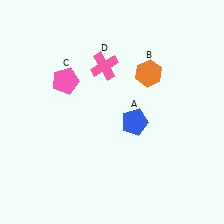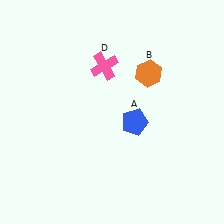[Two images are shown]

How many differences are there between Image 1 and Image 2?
There is 1 difference between the two images.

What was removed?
The pink pentagon (C) was removed in Image 2.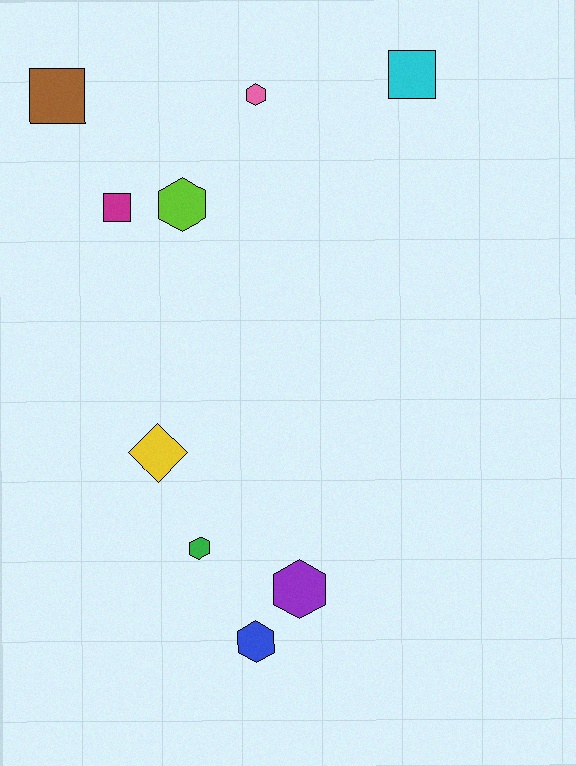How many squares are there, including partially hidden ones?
There are 3 squares.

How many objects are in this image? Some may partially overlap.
There are 9 objects.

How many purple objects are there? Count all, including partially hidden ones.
There is 1 purple object.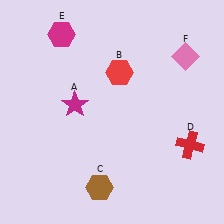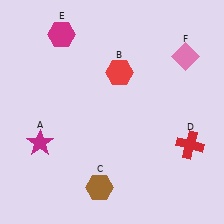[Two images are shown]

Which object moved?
The magenta star (A) moved down.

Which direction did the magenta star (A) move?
The magenta star (A) moved down.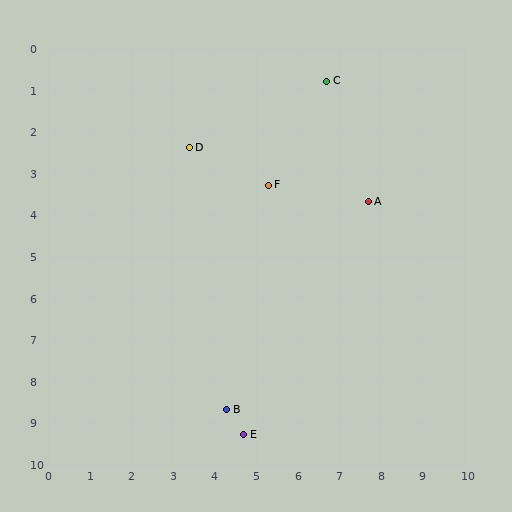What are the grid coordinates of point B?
Point B is at approximately (4.3, 8.7).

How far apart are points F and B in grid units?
Points F and B are about 5.5 grid units apart.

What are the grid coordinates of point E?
Point E is at approximately (4.7, 9.3).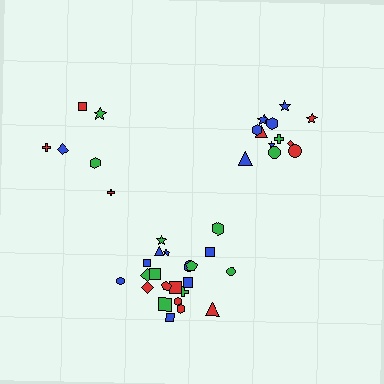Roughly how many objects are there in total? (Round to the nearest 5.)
Roughly 40 objects in total.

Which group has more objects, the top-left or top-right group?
The top-right group.